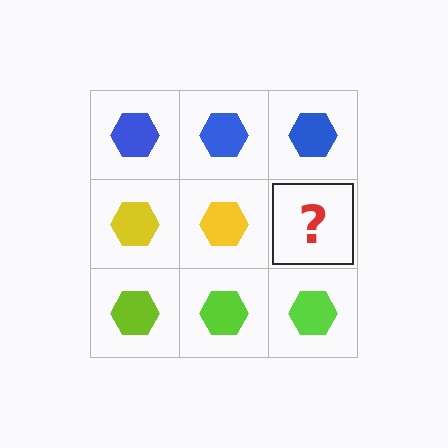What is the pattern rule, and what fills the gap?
The rule is that each row has a consistent color. The gap should be filled with a yellow hexagon.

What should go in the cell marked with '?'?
The missing cell should contain a yellow hexagon.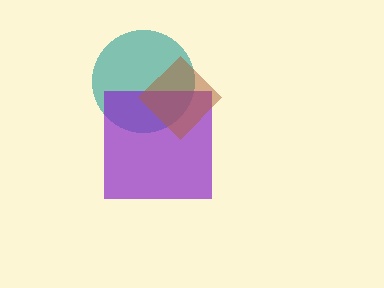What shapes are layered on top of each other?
The layered shapes are: a teal circle, a purple square, a brown diamond.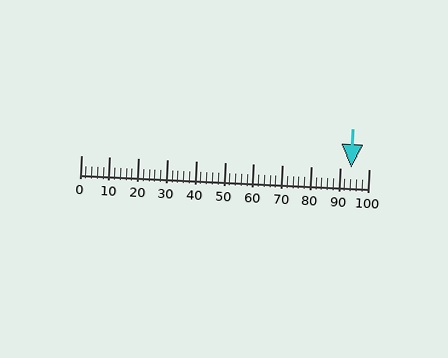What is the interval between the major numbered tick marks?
The major tick marks are spaced 10 units apart.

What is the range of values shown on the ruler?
The ruler shows values from 0 to 100.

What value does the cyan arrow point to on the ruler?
The cyan arrow points to approximately 94.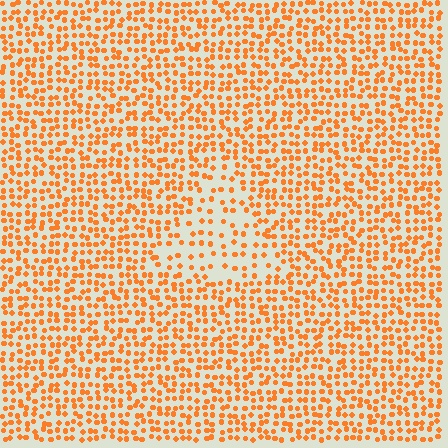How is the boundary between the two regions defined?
The boundary is defined by a change in element density (approximately 2.0x ratio). All elements are the same color, size, and shape.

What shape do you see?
I see a triangle.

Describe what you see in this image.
The image contains small orange elements arranged at two different densities. A triangle-shaped region is visible where the elements are less densely packed than the surrounding area.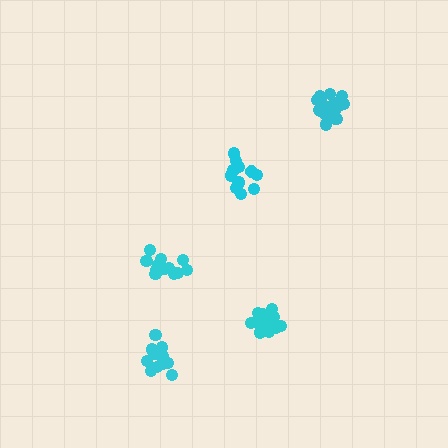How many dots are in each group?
Group 1: 12 dots, Group 2: 16 dots, Group 3: 13 dots, Group 4: 12 dots, Group 5: 17 dots (70 total).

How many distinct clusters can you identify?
There are 5 distinct clusters.